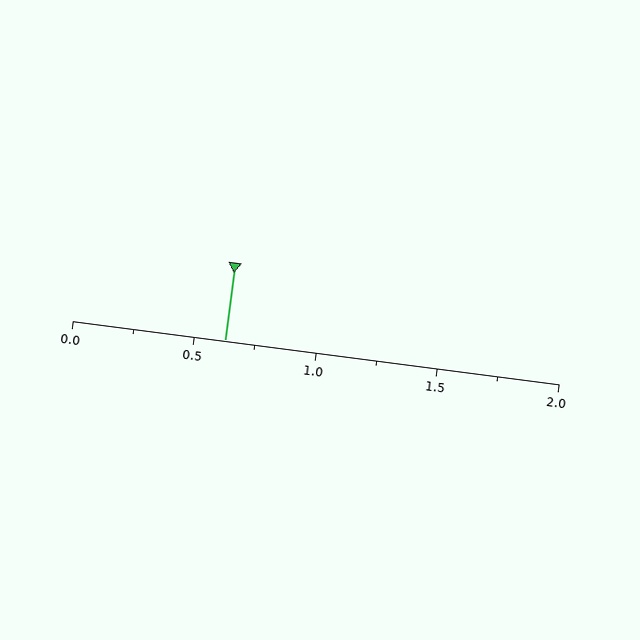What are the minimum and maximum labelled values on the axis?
The axis runs from 0.0 to 2.0.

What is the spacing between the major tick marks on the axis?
The major ticks are spaced 0.5 apart.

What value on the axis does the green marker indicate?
The marker indicates approximately 0.62.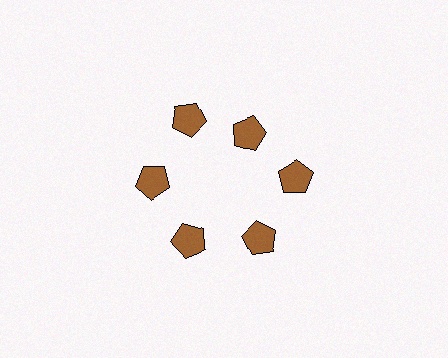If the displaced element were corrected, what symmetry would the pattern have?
It would have 6-fold rotational symmetry — the pattern would map onto itself every 60 degrees.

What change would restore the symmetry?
The symmetry would be restored by moving it outward, back onto the ring so that all 6 pentagons sit at equal angles and equal distance from the center.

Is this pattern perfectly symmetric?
No. The 6 brown pentagons are arranged in a ring, but one element near the 1 o'clock position is pulled inward toward the center, breaking the 6-fold rotational symmetry.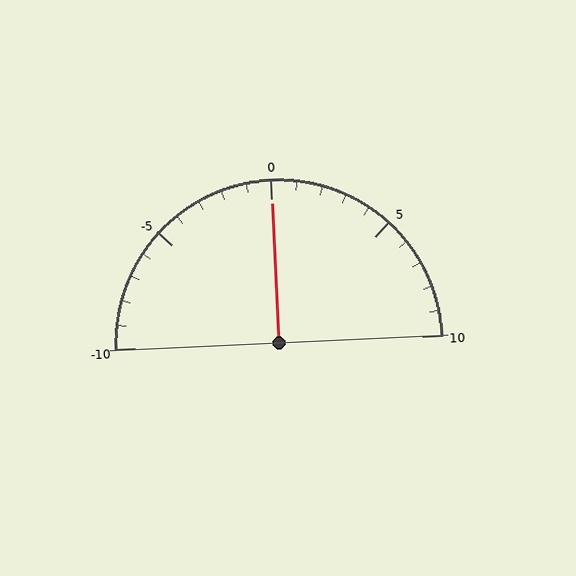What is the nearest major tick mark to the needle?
The nearest major tick mark is 0.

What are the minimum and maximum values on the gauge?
The gauge ranges from -10 to 10.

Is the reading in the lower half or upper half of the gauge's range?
The reading is in the upper half of the range (-10 to 10).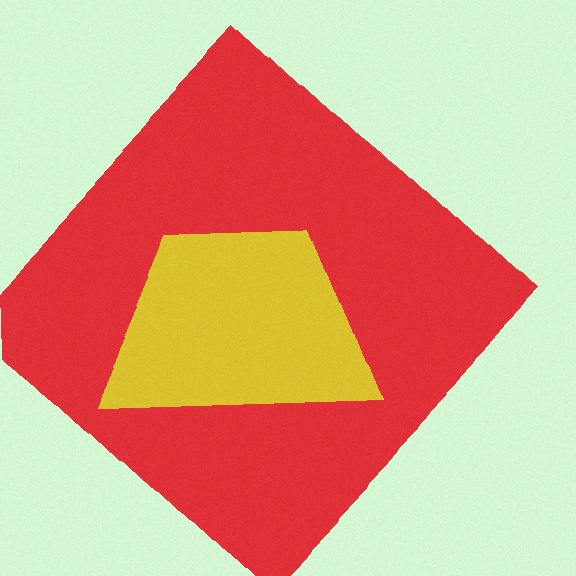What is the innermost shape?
The yellow trapezoid.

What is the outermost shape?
The red diamond.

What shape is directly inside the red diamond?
The yellow trapezoid.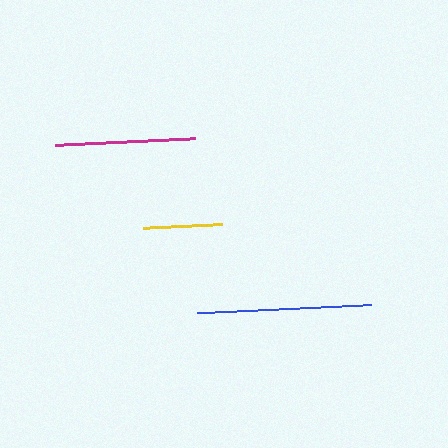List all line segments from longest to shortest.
From longest to shortest: blue, magenta, yellow.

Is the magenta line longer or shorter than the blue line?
The blue line is longer than the magenta line.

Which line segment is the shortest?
The yellow line is the shortest at approximately 78 pixels.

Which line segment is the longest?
The blue line is the longest at approximately 174 pixels.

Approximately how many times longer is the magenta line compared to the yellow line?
The magenta line is approximately 1.8 times the length of the yellow line.